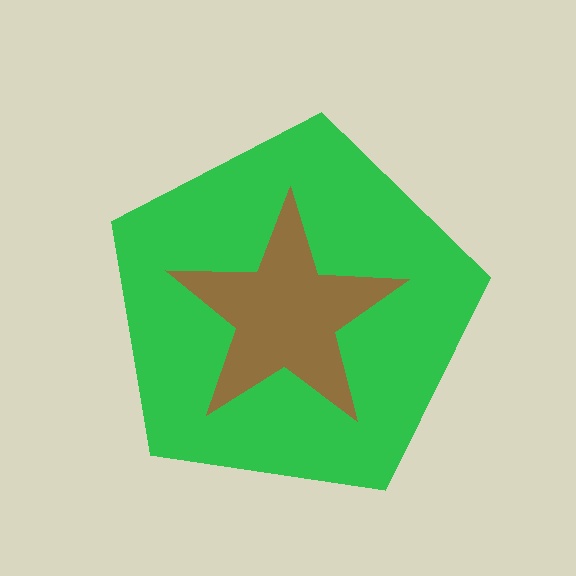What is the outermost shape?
The green pentagon.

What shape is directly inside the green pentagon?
The brown star.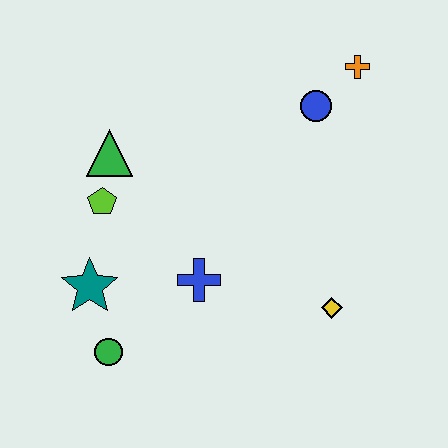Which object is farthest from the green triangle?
The yellow diamond is farthest from the green triangle.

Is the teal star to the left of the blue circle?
Yes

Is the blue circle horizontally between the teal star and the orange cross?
Yes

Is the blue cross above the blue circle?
No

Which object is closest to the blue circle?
The orange cross is closest to the blue circle.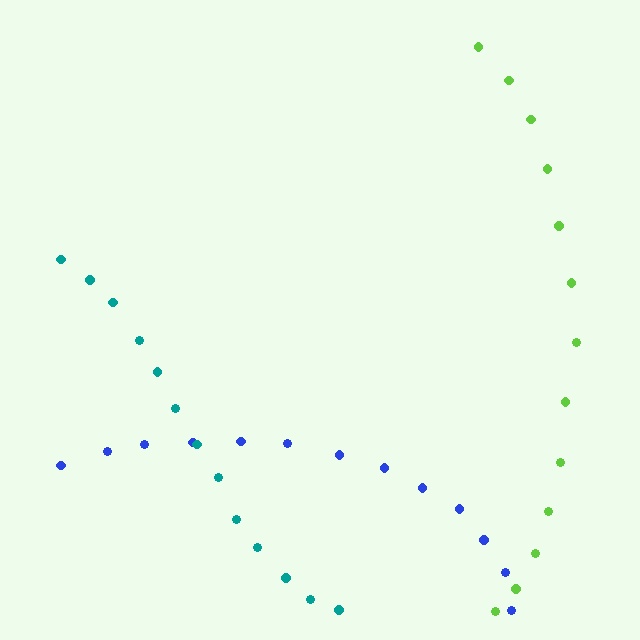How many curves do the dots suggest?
There are 3 distinct paths.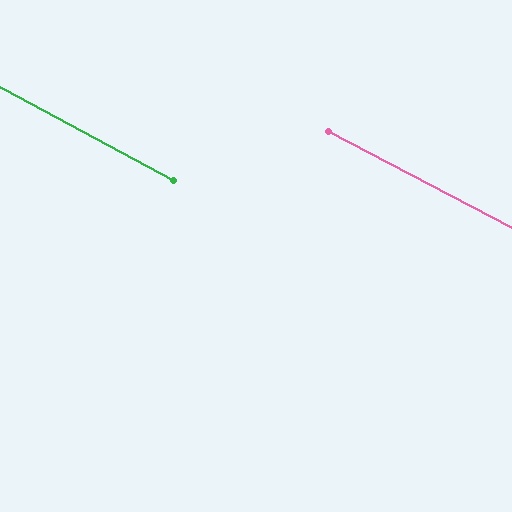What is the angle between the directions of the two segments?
Approximately 1 degree.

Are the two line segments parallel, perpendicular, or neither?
Parallel — their directions differ by only 0.7°.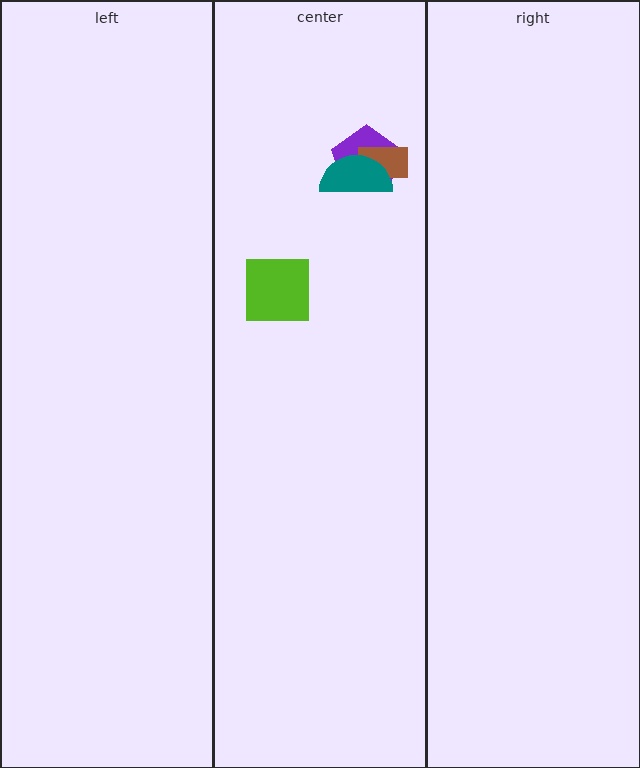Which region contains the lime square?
The center region.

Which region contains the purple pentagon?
The center region.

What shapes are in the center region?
The purple pentagon, the brown rectangle, the lime square, the teal semicircle.